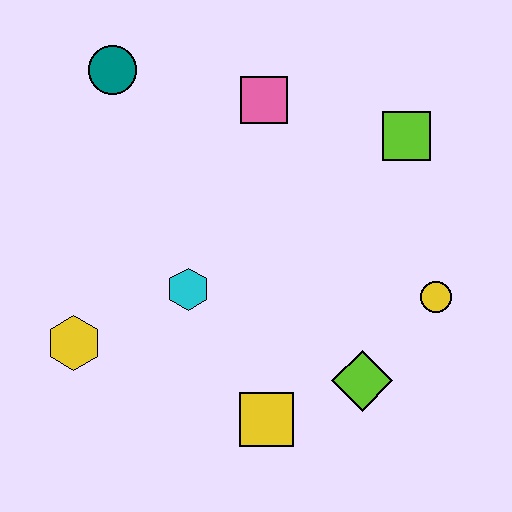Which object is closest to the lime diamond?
The yellow square is closest to the lime diamond.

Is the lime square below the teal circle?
Yes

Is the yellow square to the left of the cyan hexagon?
No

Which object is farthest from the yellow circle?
The teal circle is farthest from the yellow circle.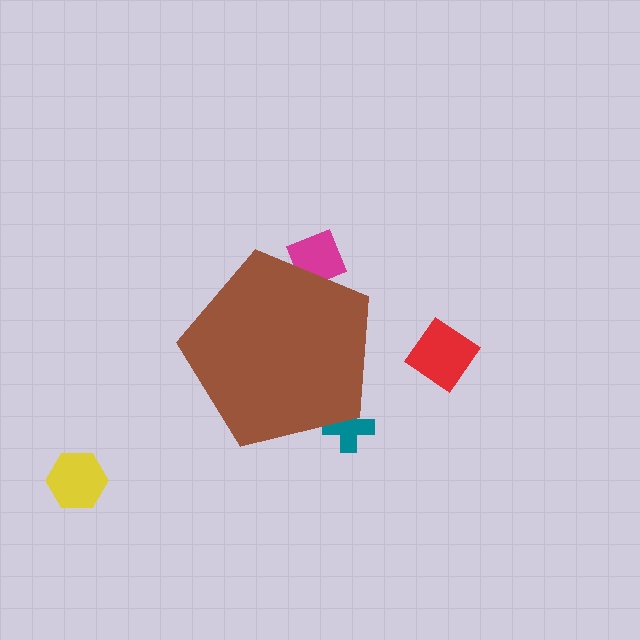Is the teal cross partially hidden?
Yes, the teal cross is partially hidden behind the brown pentagon.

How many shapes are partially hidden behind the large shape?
2 shapes are partially hidden.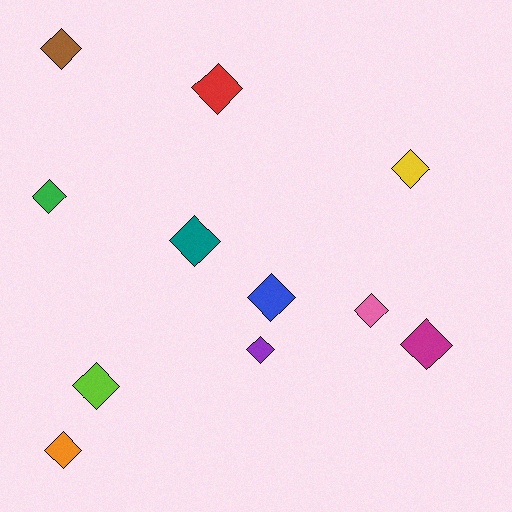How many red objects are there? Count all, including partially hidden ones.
There is 1 red object.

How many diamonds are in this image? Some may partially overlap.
There are 11 diamonds.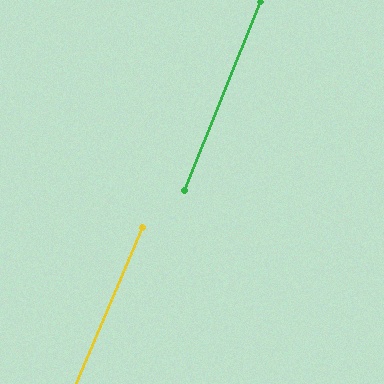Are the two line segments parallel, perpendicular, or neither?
Parallel — their directions differ by only 1.3°.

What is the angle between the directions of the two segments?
Approximately 1 degree.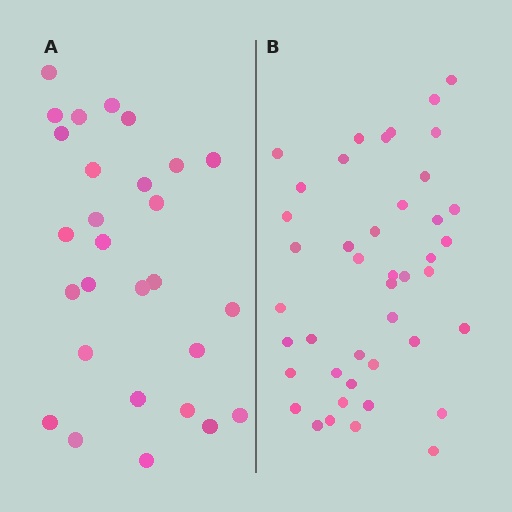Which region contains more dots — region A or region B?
Region B (the right region) has more dots.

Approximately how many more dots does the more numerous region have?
Region B has approximately 15 more dots than region A.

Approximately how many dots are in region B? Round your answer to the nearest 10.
About 40 dots. (The exact count is 43, which rounds to 40.)